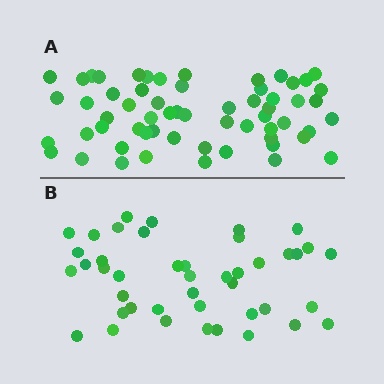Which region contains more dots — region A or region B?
Region A (the top region) has more dots.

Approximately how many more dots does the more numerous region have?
Region A has approximately 15 more dots than region B.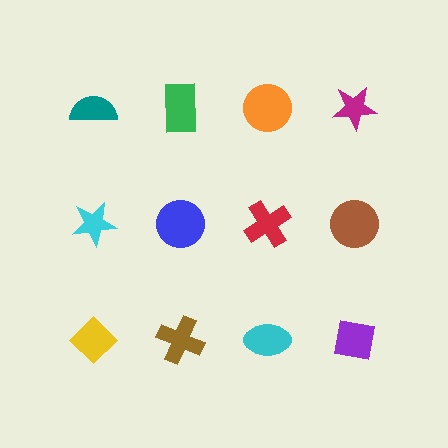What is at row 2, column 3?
A red cross.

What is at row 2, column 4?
A brown circle.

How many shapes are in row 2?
4 shapes.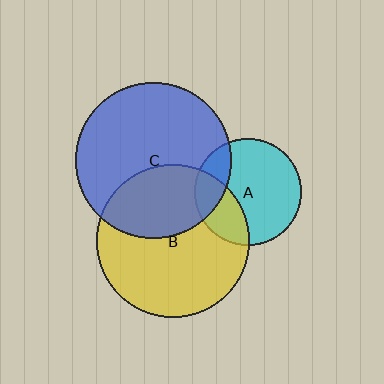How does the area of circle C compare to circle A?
Approximately 2.1 times.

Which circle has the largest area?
Circle C (blue).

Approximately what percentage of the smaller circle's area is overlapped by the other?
Approximately 30%.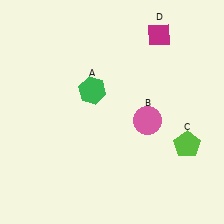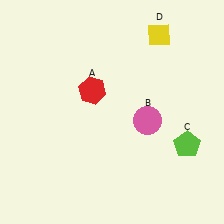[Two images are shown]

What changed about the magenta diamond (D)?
In Image 1, D is magenta. In Image 2, it changed to yellow.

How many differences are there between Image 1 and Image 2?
There are 2 differences between the two images.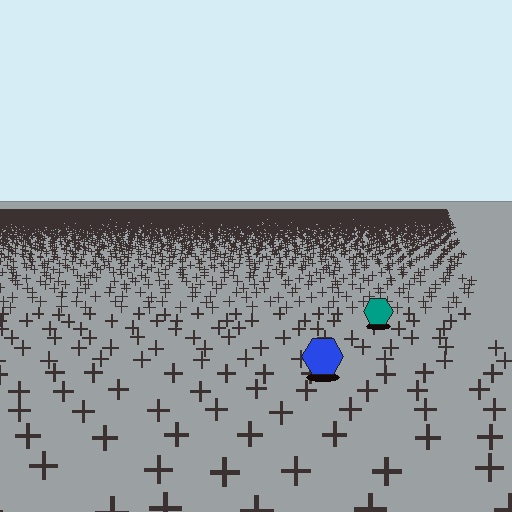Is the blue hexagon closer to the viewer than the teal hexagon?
Yes. The blue hexagon is closer — you can tell from the texture gradient: the ground texture is coarser near it.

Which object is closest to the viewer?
The blue hexagon is closest. The texture marks near it are larger and more spread out.